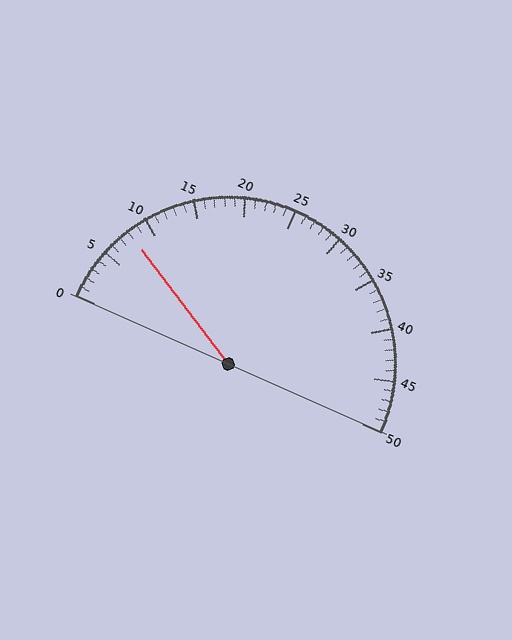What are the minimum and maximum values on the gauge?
The gauge ranges from 0 to 50.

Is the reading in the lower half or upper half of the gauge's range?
The reading is in the lower half of the range (0 to 50).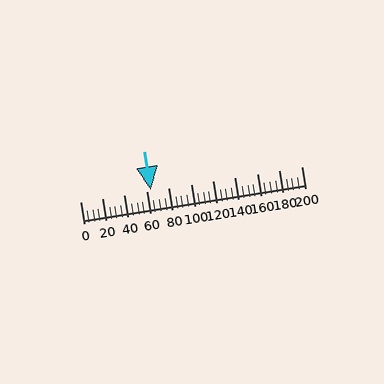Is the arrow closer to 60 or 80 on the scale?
The arrow is closer to 60.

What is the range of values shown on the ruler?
The ruler shows values from 0 to 200.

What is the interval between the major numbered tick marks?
The major tick marks are spaced 20 units apart.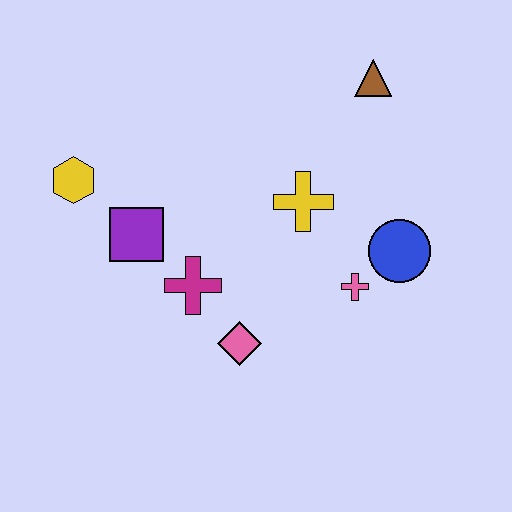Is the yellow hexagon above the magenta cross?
Yes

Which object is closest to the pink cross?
The blue circle is closest to the pink cross.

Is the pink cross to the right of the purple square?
Yes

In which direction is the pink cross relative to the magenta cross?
The pink cross is to the right of the magenta cross.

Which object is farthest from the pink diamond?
The brown triangle is farthest from the pink diamond.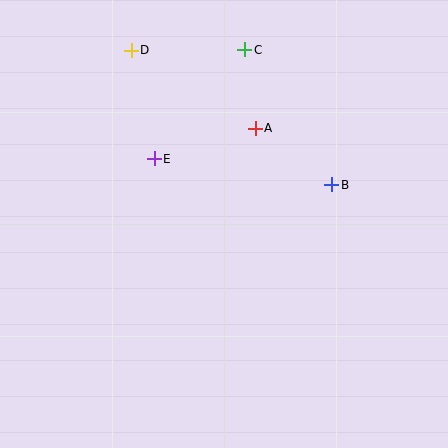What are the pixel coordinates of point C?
Point C is at (245, 50).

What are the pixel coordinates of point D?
Point D is at (131, 50).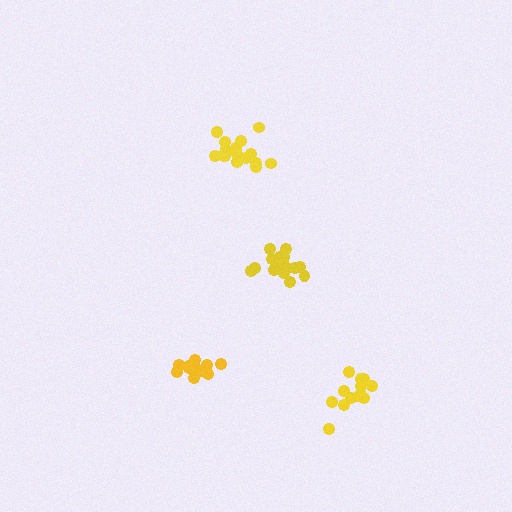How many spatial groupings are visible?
There are 4 spatial groupings.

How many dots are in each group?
Group 1: 17 dots, Group 2: 18 dots, Group 3: 13 dots, Group 4: 13 dots (61 total).